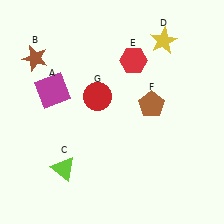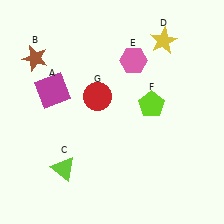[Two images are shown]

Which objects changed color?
E changed from red to pink. F changed from brown to lime.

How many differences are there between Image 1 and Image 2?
There are 2 differences between the two images.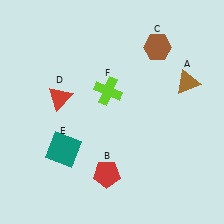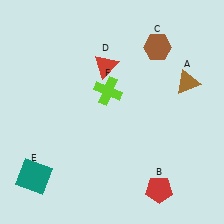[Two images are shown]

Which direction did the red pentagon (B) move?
The red pentagon (B) moved right.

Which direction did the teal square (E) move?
The teal square (E) moved left.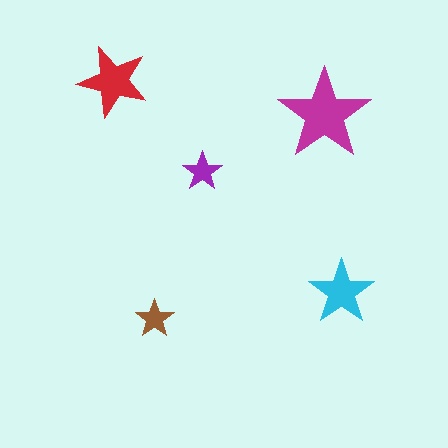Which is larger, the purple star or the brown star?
The purple one.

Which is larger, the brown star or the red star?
The red one.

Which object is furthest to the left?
The red star is leftmost.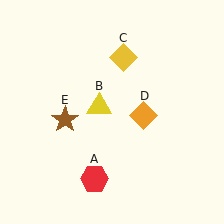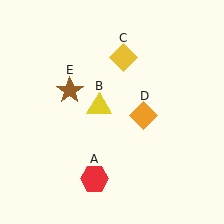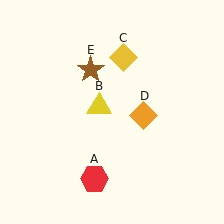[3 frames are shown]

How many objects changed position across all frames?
1 object changed position: brown star (object E).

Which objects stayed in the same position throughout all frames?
Red hexagon (object A) and yellow triangle (object B) and yellow diamond (object C) and orange diamond (object D) remained stationary.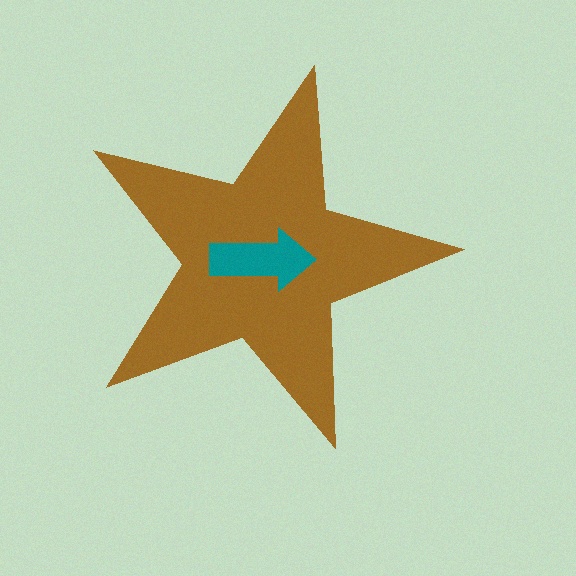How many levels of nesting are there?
2.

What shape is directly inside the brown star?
The teal arrow.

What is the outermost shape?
The brown star.